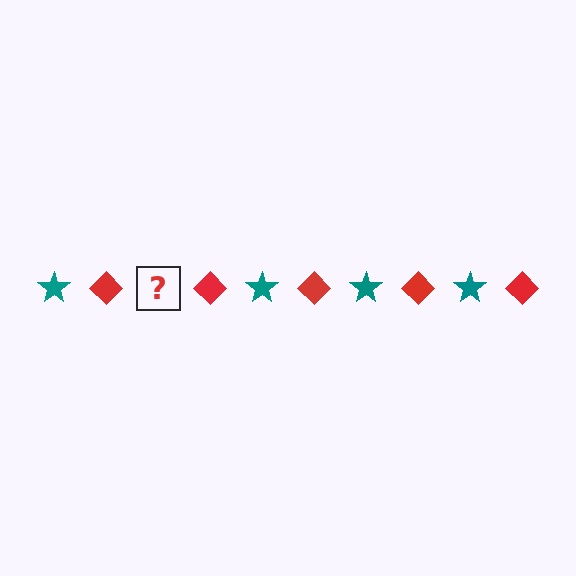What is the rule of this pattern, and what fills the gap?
The rule is that the pattern alternates between teal star and red diamond. The gap should be filled with a teal star.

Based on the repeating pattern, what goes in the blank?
The blank should be a teal star.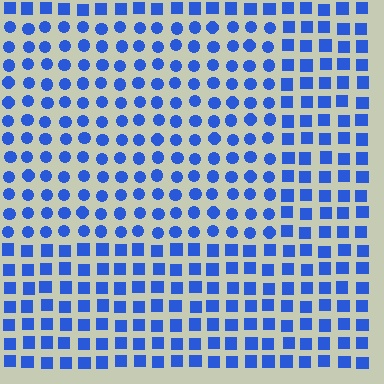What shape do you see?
I see a rectangle.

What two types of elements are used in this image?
The image uses circles inside the rectangle region and squares outside it.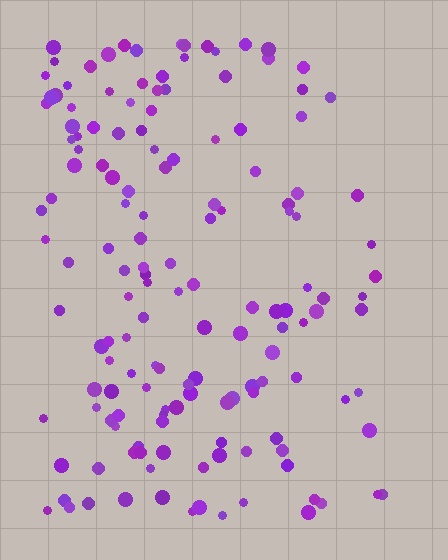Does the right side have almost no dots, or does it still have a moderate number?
Still a moderate number, just noticeably fewer than the left.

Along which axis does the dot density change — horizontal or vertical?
Horizontal.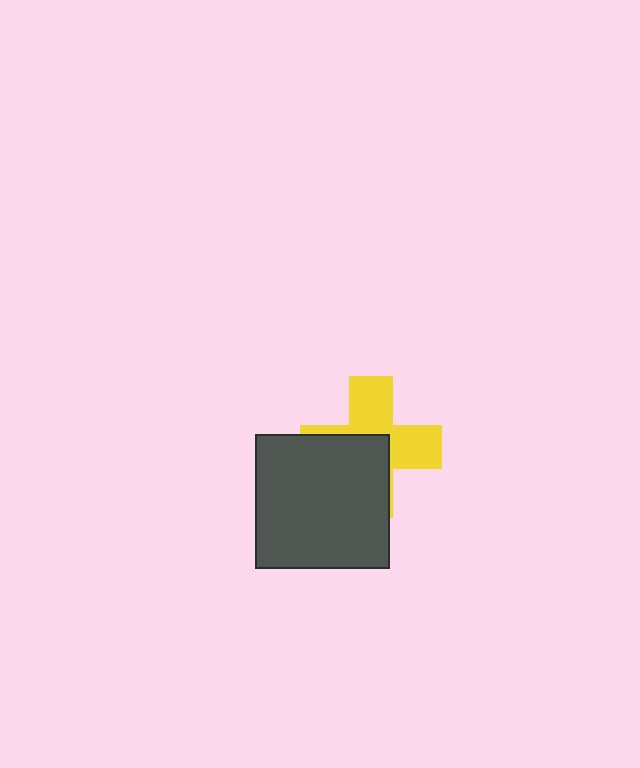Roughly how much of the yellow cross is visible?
About half of it is visible (roughly 51%).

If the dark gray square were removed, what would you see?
You would see the complete yellow cross.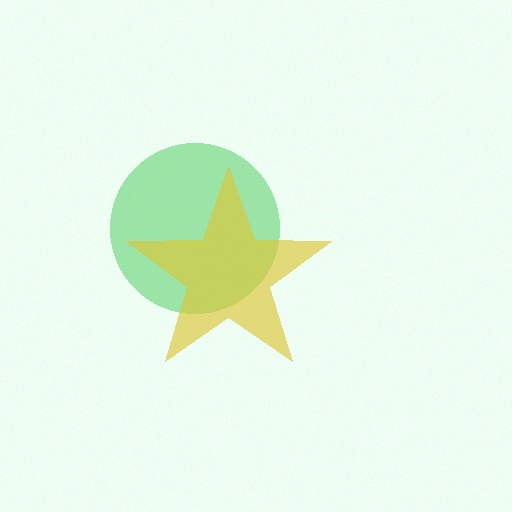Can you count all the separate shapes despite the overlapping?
Yes, there are 2 separate shapes.